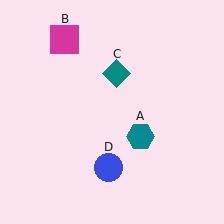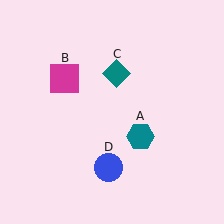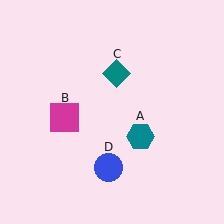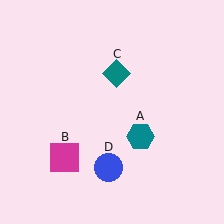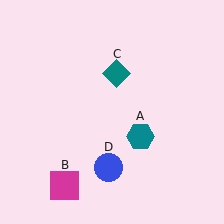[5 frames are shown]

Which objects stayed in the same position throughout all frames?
Teal hexagon (object A) and teal diamond (object C) and blue circle (object D) remained stationary.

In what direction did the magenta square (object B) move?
The magenta square (object B) moved down.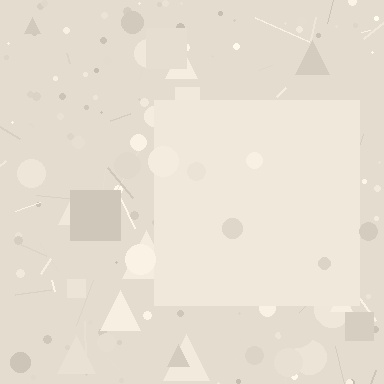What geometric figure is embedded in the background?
A square is embedded in the background.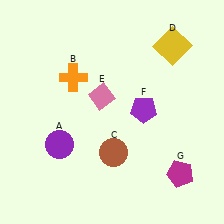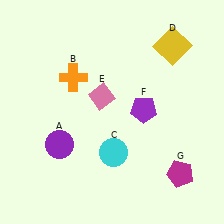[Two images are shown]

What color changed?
The circle (C) changed from brown in Image 1 to cyan in Image 2.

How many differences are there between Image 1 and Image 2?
There is 1 difference between the two images.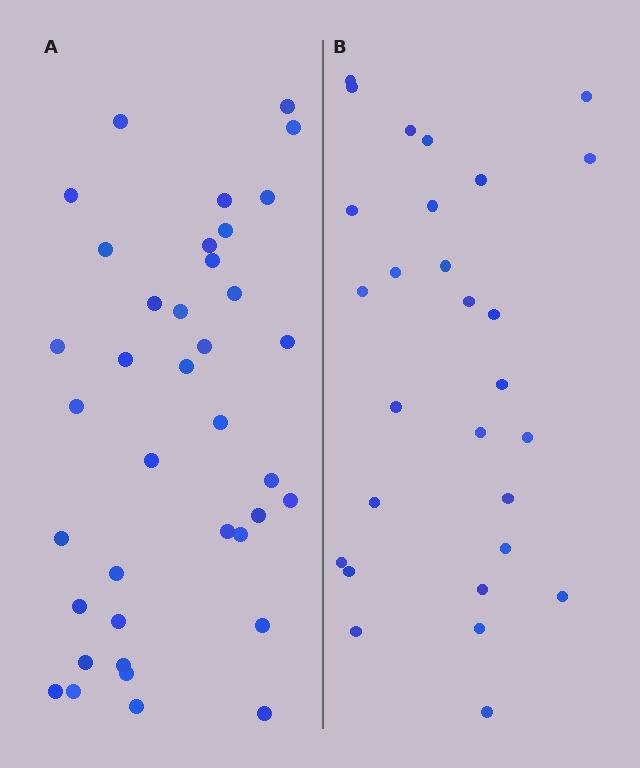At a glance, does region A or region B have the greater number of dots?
Region A (the left region) has more dots.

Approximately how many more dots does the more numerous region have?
Region A has roughly 10 or so more dots than region B.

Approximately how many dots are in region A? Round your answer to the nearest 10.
About 40 dots. (The exact count is 38, which rounds to 40.)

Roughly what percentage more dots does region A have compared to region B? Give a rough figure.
About 35% more.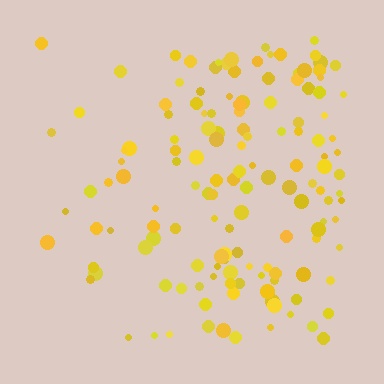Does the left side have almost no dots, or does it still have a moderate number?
Still a moderate number, just noticeably fewer than the right.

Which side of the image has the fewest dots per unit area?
The left.